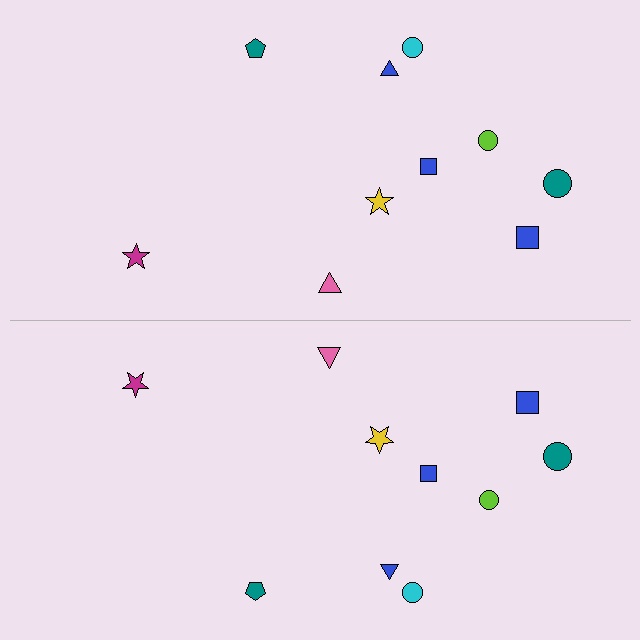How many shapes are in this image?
There are 20 shapes in this image.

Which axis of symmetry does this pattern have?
The pattern has a horizontal axis of symmetry running through the center of the image.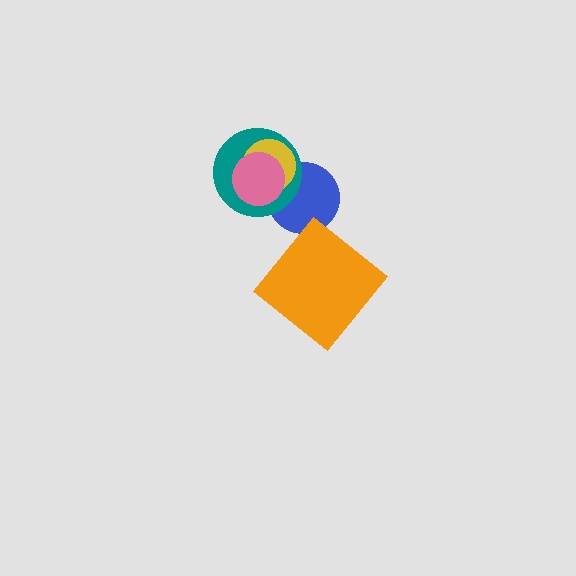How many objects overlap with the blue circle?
3 objects overlap with the blue circle.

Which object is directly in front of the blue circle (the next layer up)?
The teal circle is directly in front of the blue circle.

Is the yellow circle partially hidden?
Yes, it is partially covered by another shape.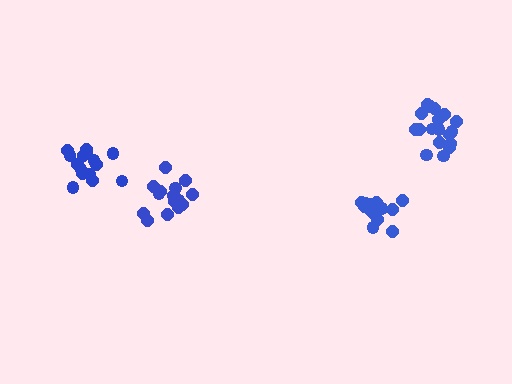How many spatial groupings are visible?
There are 4 spatial groupings.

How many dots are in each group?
Group 1: 15 dots, Group 2: 14 dots, Group 3: 15 dots, Group 4: 18 dots (62 total).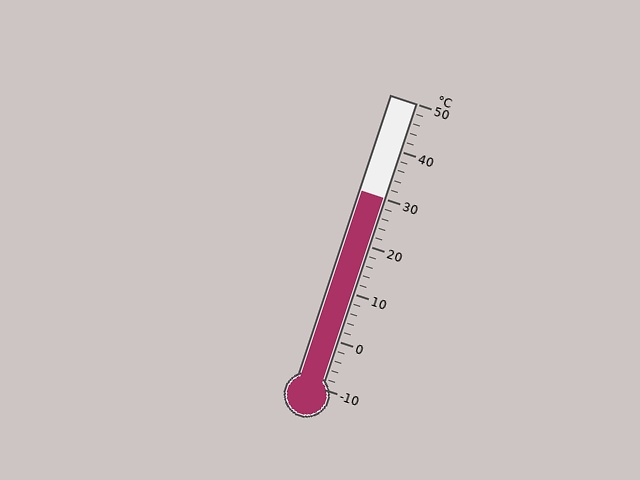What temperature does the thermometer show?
The thermometer shows approximately 30°C.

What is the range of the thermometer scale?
The thermometer scale ranges from -10°C to 50°C.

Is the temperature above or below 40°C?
The temperature is below 40°C.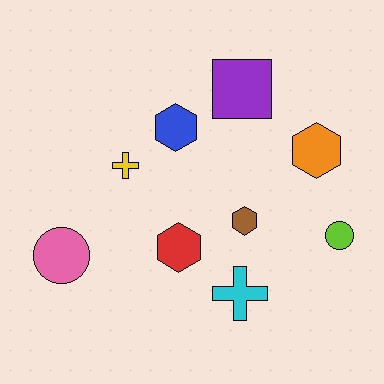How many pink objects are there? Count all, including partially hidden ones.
There is 1 pink object.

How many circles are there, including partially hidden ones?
There are 2 circles.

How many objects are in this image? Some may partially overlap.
There are 9 objects.